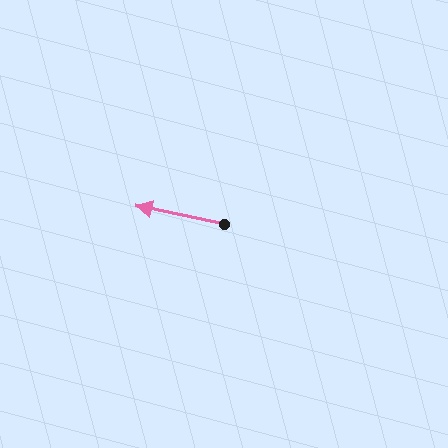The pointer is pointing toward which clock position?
Roughly 9 o'clock.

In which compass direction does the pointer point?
West.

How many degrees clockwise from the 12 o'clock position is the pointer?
Approximately 282 degrees.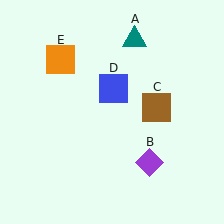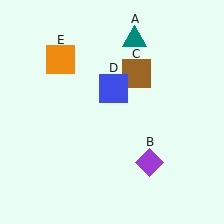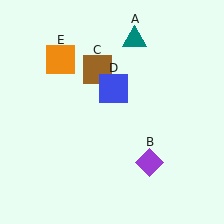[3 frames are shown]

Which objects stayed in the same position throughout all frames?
Teal triangle (object A) and purple diamond (object B) and blue square (object D) and orange square (object E) remained stationary.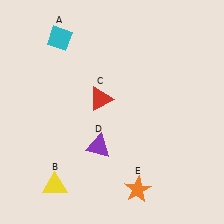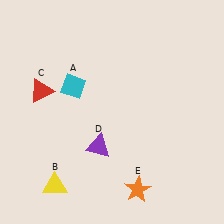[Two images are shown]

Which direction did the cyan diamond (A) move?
The cyan diamond (A) moved down.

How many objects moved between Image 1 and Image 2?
2 objects moved between the two images.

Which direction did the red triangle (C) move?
The red triangle (C) moved left.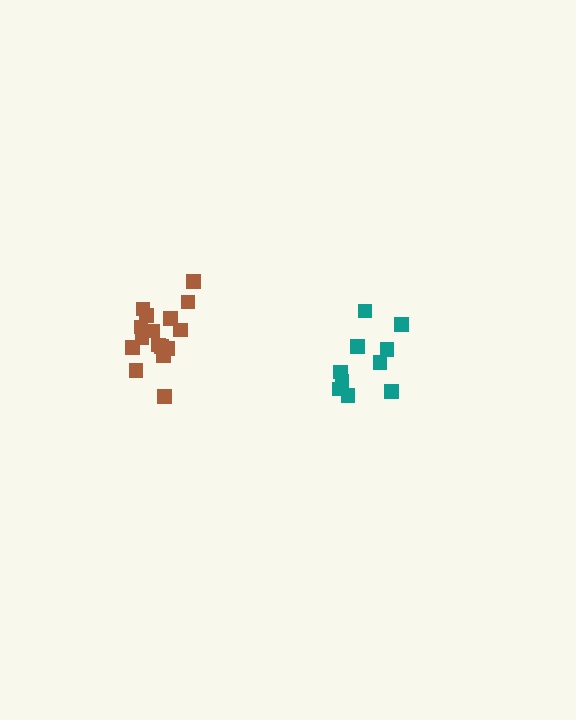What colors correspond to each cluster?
The clusters are colored: brown, teal.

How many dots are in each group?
Group 1: 16 dots, Group 2: 10 dots (26 total).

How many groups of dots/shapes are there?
There are 2 groups.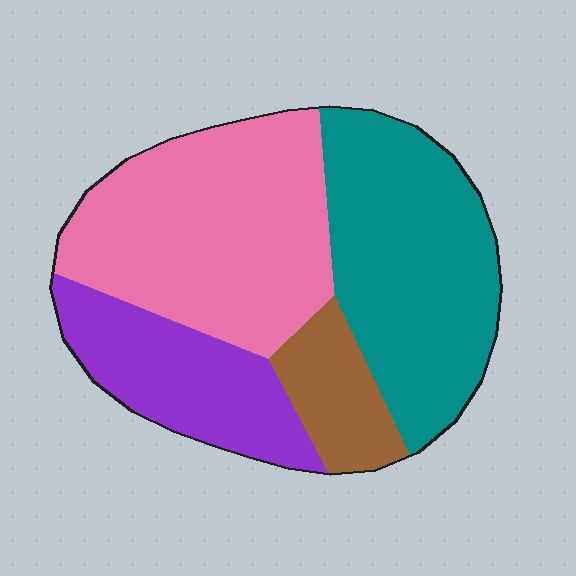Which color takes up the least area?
Brown, at roughly 10%.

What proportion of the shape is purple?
Purple takes up about one fifth (1/5) of the shape.